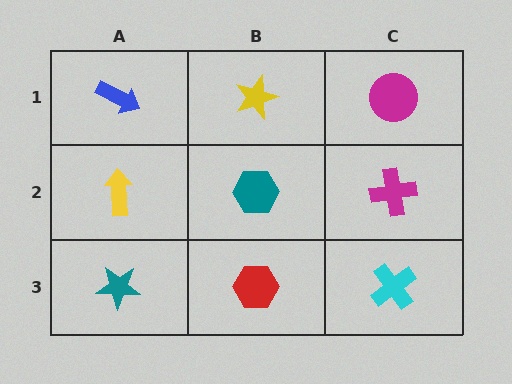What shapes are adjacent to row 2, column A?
A blue arrow (row 1, column A), a teal star (row 3, column A), a teal hexagon (row 2, column B).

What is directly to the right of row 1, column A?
A yellow star.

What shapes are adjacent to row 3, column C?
A magenta cross (row 2, column C), a red hexagon (row 3, column B).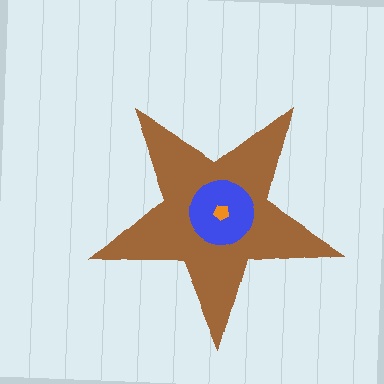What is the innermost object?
The orange pentagon.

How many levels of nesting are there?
3.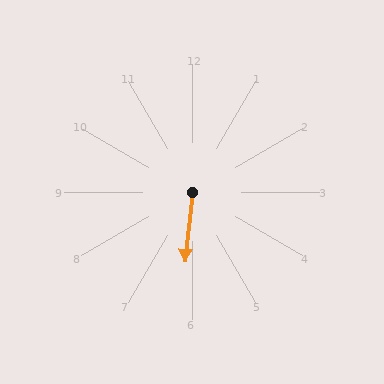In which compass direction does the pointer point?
South.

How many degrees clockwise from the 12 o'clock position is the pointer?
Approximately 186 degrees.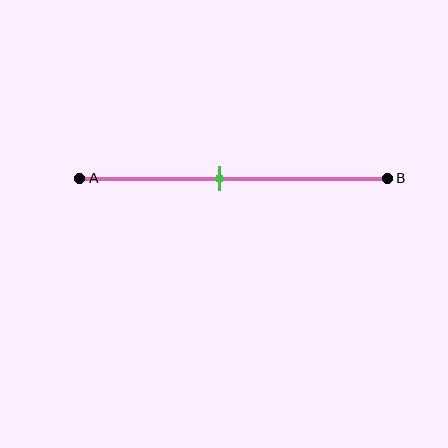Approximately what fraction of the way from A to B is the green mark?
The green mark is approximately 45% of the way from A to B.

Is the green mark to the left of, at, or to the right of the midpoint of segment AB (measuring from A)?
The green mark is to the left of the midpoint of segment AB.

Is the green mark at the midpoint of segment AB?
No, the mark is at about 45% from A, not at the 50% midpoint.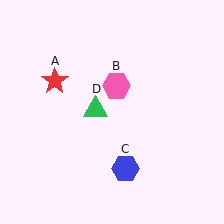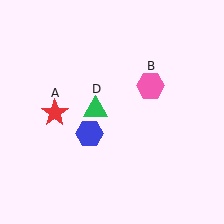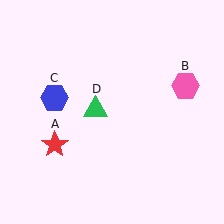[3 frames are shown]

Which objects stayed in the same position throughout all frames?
Green triangle (object D) remained stationary.